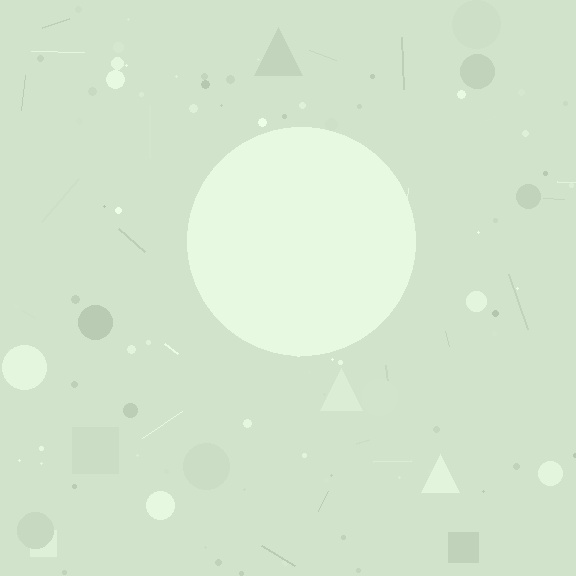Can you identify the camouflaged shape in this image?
The camouflaged shape is a circle.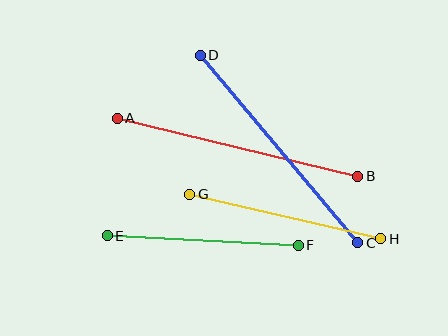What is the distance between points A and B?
The distance is approximately 248 pixels.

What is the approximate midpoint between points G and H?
The midpoint is at approximately (285, 216) pixels.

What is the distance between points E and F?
The distance is approximately 191 pixels.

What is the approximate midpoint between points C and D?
The midpoint is at approximately (279, 149) pixels.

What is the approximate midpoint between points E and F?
The midpoint is at approximately (203, 240) pixels.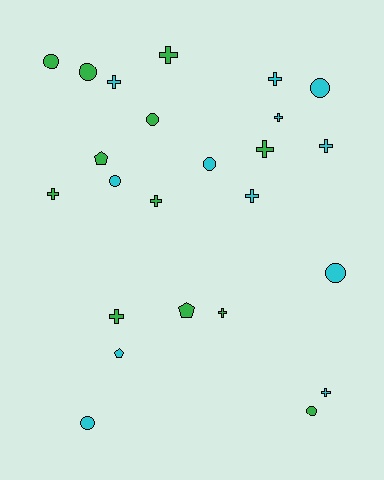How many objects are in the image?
There are 24 objects.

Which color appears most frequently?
Green, with 12 objects.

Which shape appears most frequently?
Cross, with 12 objects.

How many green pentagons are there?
There are 2 green pentagons.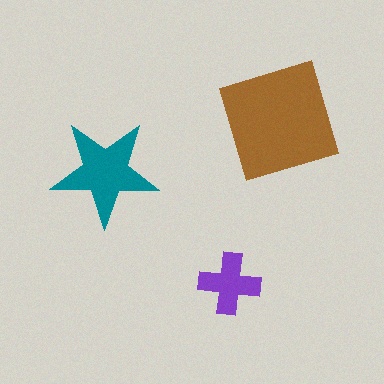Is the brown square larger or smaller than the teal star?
Larger.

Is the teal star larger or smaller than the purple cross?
Larger.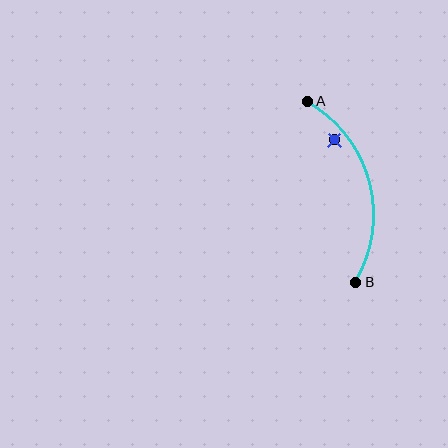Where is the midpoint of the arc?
The arc midpoint is the point on the curve farthest from the straight line joining A and B. It sits to the right of that line.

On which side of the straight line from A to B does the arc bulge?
The arc bulges to the right of the straight line connecting A and B.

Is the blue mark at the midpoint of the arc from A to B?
No — the blue mark does not lie on the arc at all. It sits slightly inside the curve.